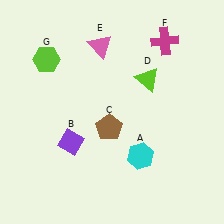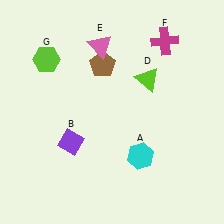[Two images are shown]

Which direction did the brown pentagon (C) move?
The brown pentagon (C) moved up.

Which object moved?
The brown pentagon (C) moved up.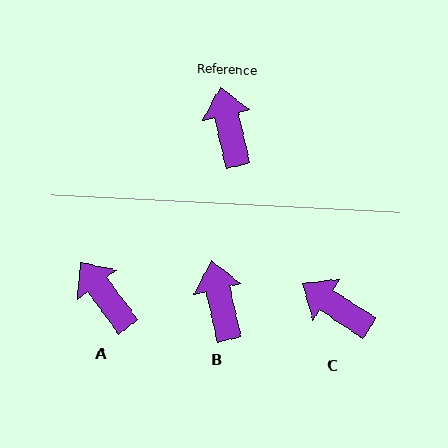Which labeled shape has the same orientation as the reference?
B.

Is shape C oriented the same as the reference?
No, it is off by about 44 degrees.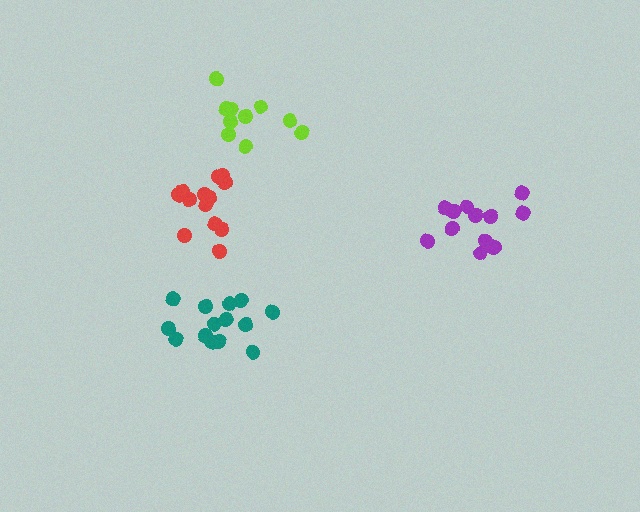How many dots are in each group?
Group 1: 10 dots, Group 2: 14 dots, Group 3: 13 dots, Group 4: 13 dots (50 total).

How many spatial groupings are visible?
There are 4 spatial groupings.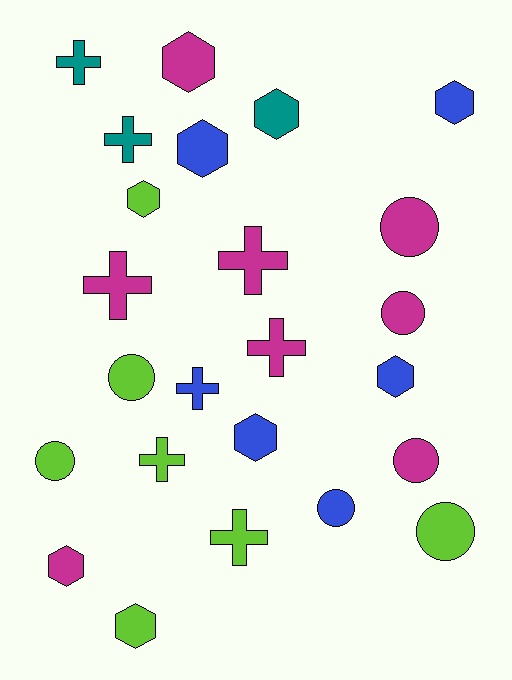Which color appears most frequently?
Magenta, with 8 objects.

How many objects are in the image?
There are 24 objects.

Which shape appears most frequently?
Hexagon, with 9 objects.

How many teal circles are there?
There are no teal circles.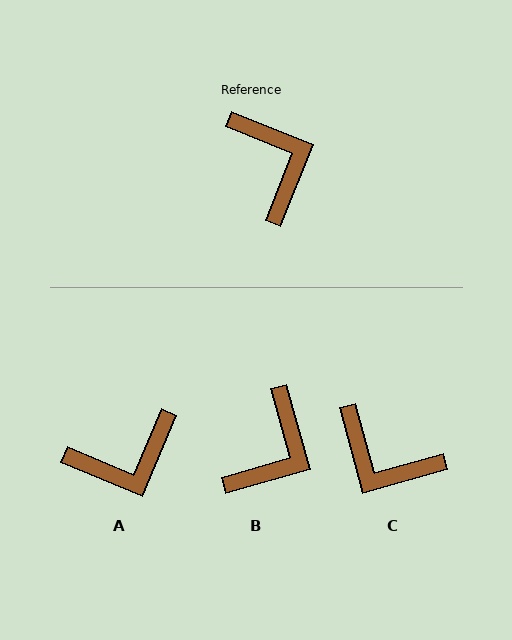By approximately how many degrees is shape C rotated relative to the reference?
Approximately 143 degrees clockwise.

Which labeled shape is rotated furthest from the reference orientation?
C, about 143 degrees away.